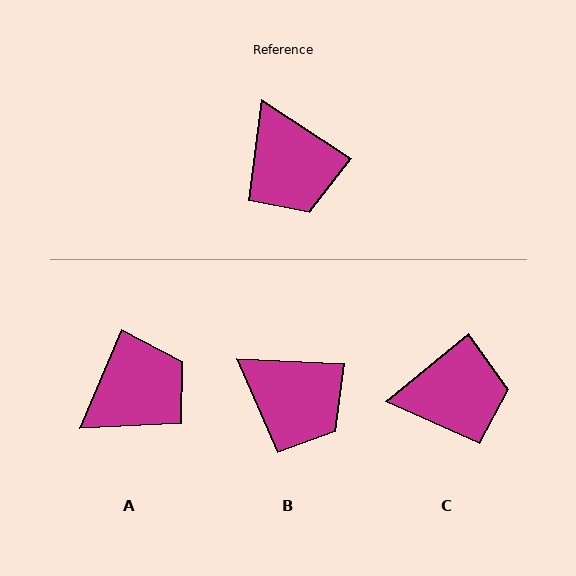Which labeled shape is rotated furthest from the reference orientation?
A, about 100 degrees away.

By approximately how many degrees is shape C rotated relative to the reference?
Approximately 73 degrees counter-clockwise.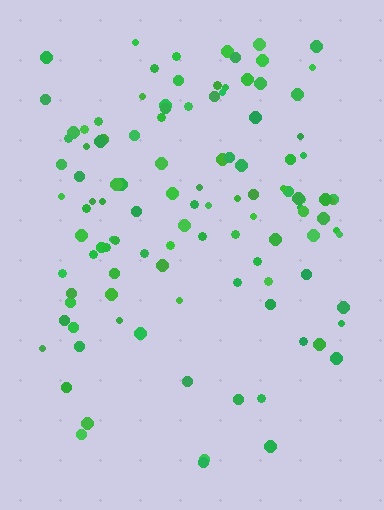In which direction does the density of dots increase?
From bottom to top, with the top side densest.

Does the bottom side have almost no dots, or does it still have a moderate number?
Still a moderate number, just noticeably fewer than the top.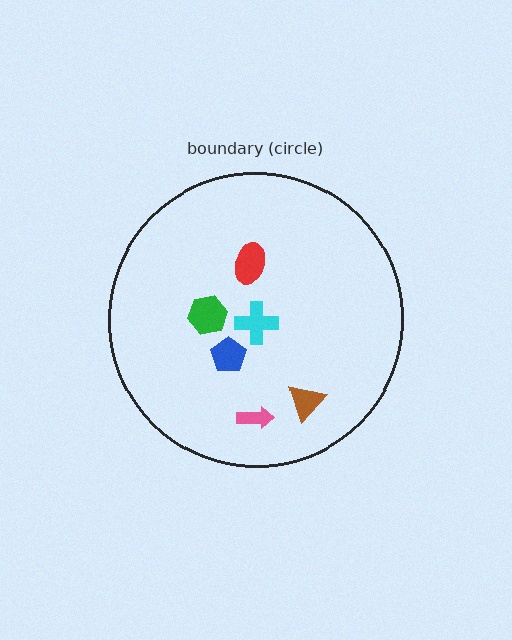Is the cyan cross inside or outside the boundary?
Inside.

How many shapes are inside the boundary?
6 inside, 0 outside.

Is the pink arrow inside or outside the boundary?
Inside.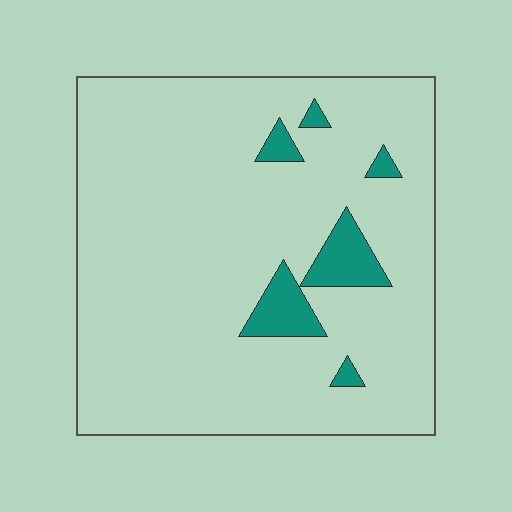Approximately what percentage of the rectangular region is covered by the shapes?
Approximately 10%.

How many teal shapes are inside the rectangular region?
6.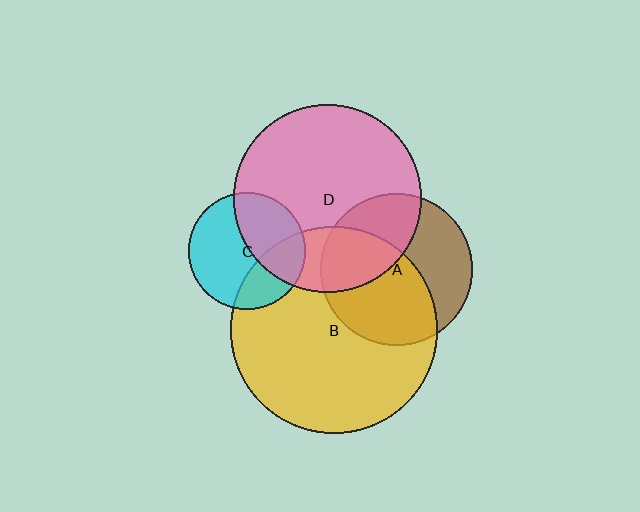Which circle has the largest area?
Circle B (yellow).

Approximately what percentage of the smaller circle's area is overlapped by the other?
Approximately 40%.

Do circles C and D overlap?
Yes.